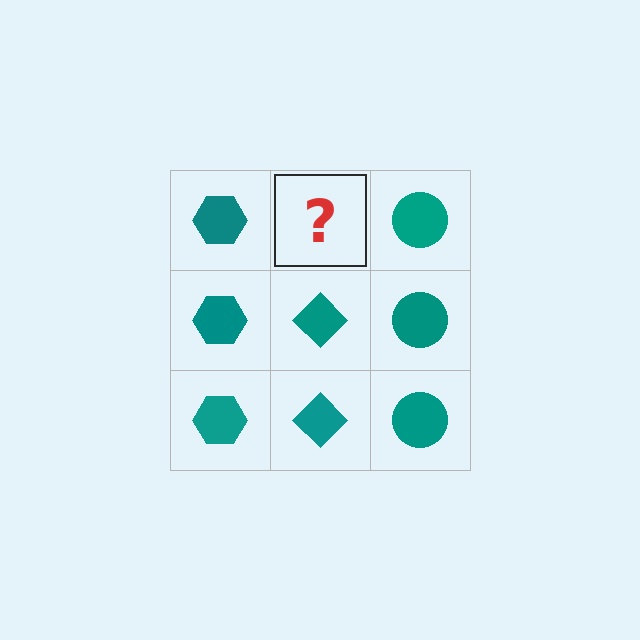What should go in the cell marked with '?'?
The missing cell should contain a teal diamond.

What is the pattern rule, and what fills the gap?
The rule is that each column has a consistent shape. The gap should be filled with a teal diamond.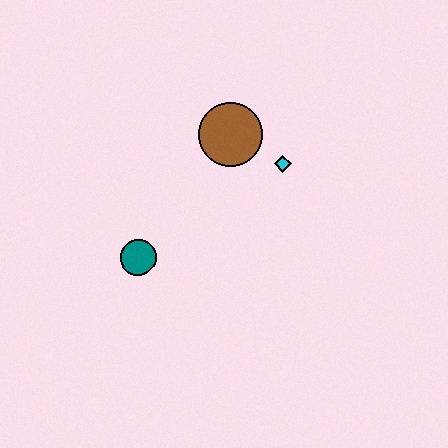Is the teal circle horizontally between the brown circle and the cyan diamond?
No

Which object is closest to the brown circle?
The cyan diamond is closest to the brown circle.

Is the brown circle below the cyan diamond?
No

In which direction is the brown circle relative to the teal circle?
The brown circle is above the teal circle.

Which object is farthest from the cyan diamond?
The teal circle is farthest from the cyan diamond.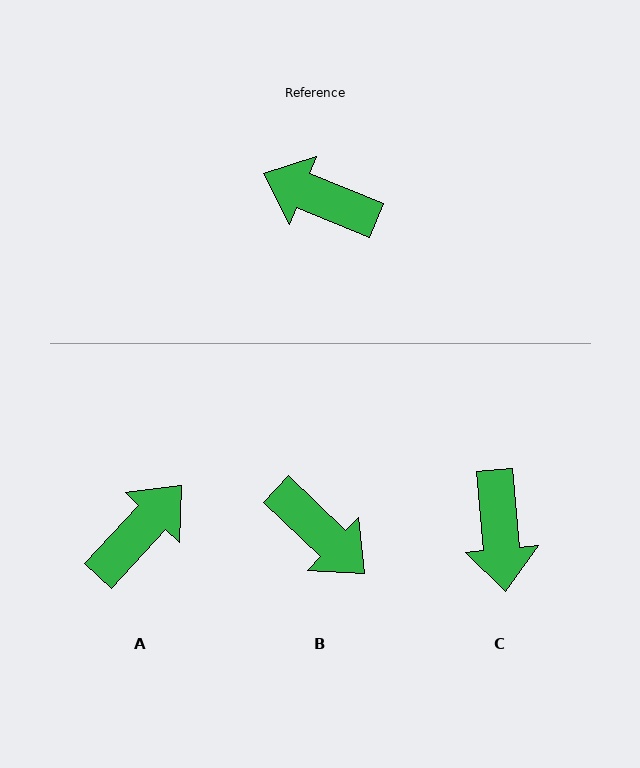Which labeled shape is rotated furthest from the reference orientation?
B, about 159 degrees away.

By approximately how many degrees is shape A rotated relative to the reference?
Approximately 111 degrees clockwise.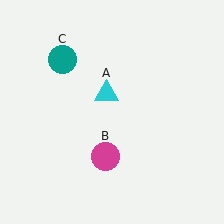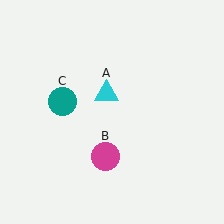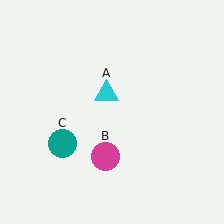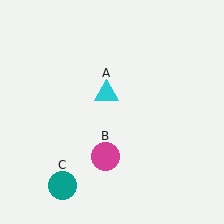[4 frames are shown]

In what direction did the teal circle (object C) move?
The teal circle (object C) moved down.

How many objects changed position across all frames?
1 object changed position: teal circle (object C).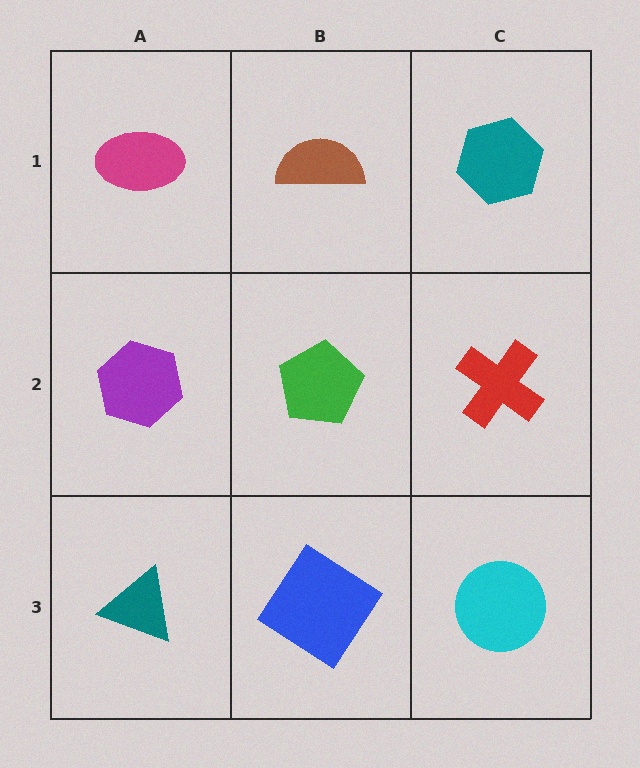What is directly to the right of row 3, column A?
A blue diamond.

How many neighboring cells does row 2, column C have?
3.